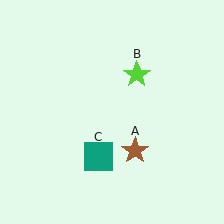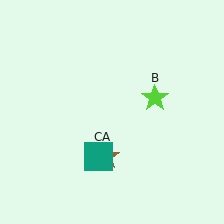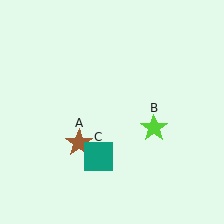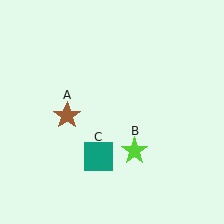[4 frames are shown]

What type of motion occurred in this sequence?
The brown star (object A), lime star (object B) rotated clockwise around the center of the scene.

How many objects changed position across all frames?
2 objects changed position: brown star (object A), lime star (object B).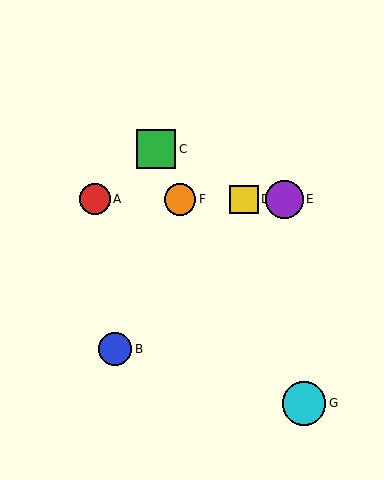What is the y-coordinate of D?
Object D is at y≈199.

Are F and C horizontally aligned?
No, F is at y≈199 and C is at y≈149.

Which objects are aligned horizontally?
Objects A, D, E, F are aligned horizontally.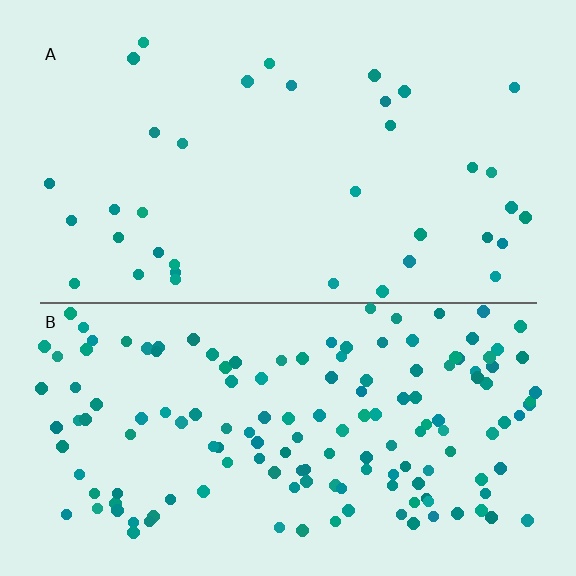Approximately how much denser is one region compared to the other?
Approximately 4.2× — region B over region A.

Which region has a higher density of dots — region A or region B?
B (the bottom).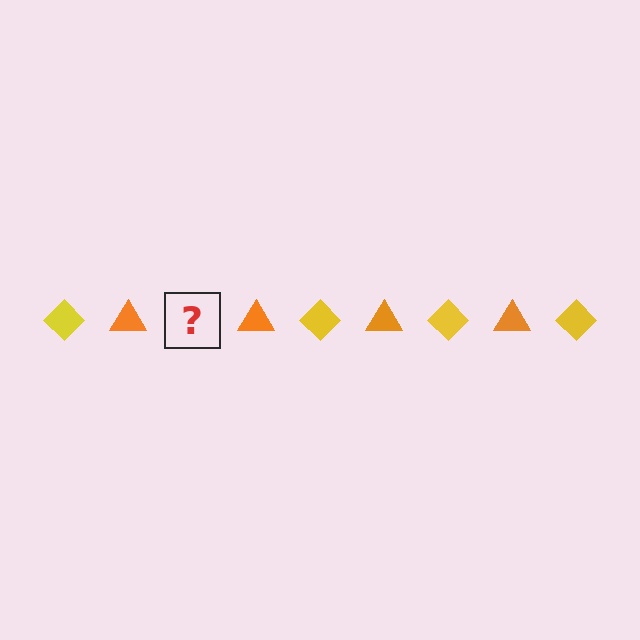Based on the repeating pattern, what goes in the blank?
The blank should be a yellow diamond.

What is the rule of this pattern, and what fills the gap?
The rule is that the pattern alternates between yellow diamond and orange triangle. The gap should be filled with a yellow diamond.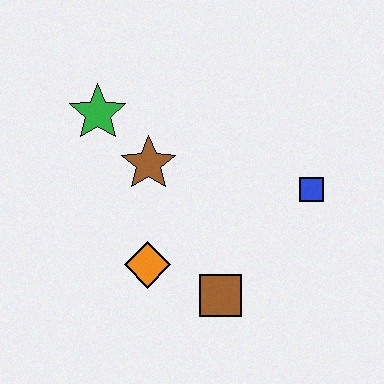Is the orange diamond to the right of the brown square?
No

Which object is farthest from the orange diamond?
The blue square is farthest from the orange diamond.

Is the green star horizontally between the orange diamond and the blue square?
No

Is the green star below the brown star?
No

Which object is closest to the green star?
The brown star is closest to the green star.